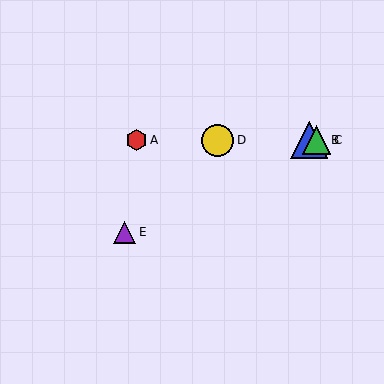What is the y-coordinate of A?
Object A is at y≈140.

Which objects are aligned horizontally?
Objects A, B, C, D are aligned horizontally.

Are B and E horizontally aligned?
No, B is at y≈140 and E is at y≈232.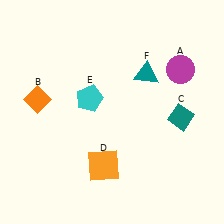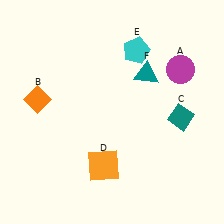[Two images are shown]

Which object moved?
The cyan pentagon (E) moved up.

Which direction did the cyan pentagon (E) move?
The cyan pentagon (E) moved up.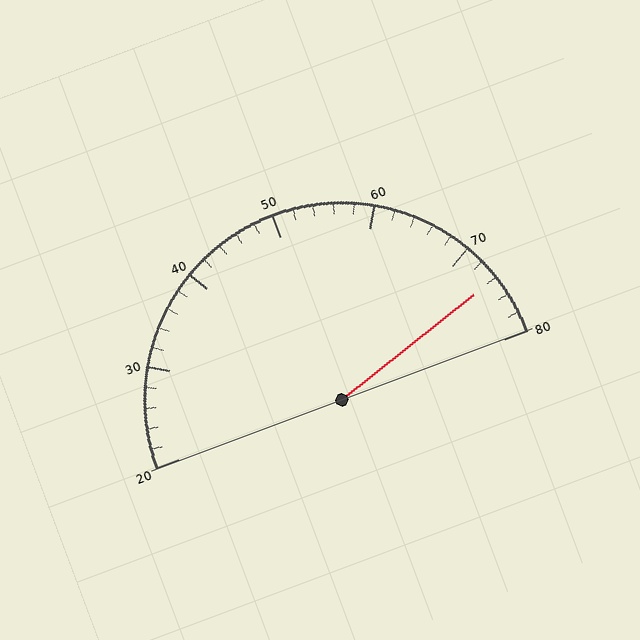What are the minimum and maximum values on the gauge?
The gauge ranges from 20 to 80.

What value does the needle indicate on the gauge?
The needle indicates approximately 74.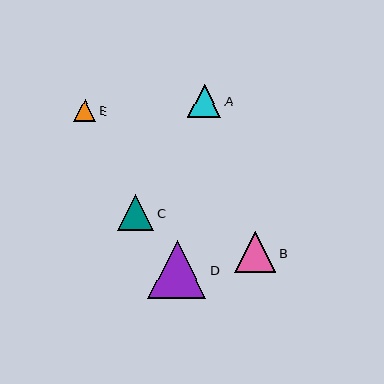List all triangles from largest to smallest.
From largest to smallest: D, B, C, A, E.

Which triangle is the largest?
Triangle D is the largest with a size of approximately 58 pixels.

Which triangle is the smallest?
Triangle E is the smallest with a size of approximately 22 pixels.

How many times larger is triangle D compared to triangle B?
Triangle D is approximately 1.4 times the size of triangle B.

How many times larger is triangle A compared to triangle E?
Triangle A is approximately 1.5 times the size of triangle E.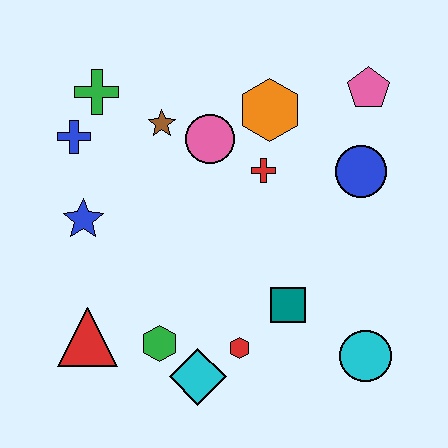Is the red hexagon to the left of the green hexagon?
No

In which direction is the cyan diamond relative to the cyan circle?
The cyan diamond is to the left of the cyan circle.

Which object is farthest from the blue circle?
The red triangle is farthest from the blue circle.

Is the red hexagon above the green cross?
No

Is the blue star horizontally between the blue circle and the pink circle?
No